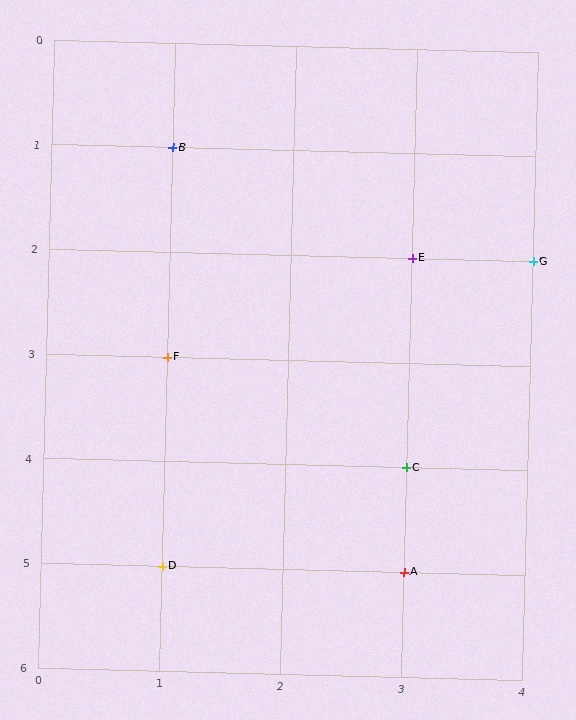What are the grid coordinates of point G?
Point G is at grid coordinates (4, 2).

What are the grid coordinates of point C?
Point C is at grid coordinates (3, 4).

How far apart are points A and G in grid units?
Points A and G are 1 column and 3 rows apart (about 3.2 grid units diagonally).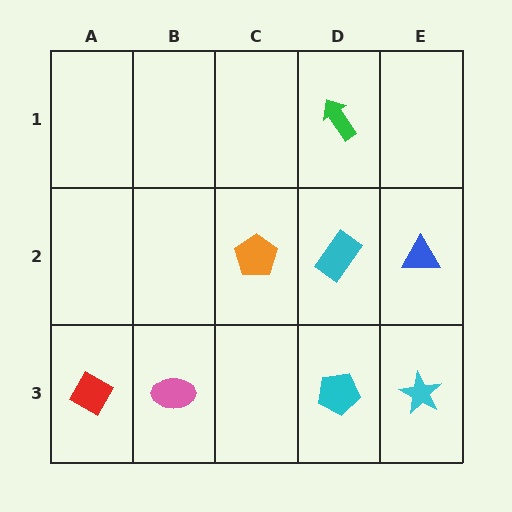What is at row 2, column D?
A cyan rectangle.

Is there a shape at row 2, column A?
No, that cell is empty.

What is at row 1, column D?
A green arrow.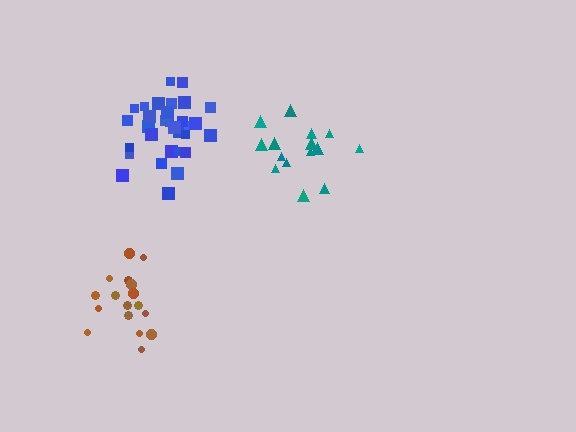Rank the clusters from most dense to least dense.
blue, brown, teal.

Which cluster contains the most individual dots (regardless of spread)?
Blue (31).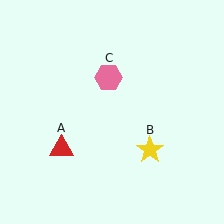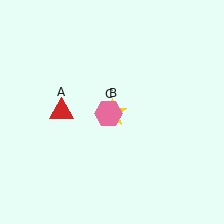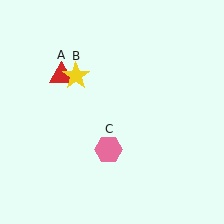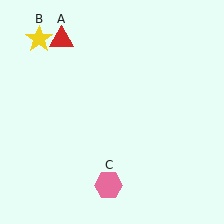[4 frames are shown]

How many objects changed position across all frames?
3 objects changed position: red triangle (object A), yellow star (object B), pink hexagon (object C).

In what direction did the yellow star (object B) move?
The yellow star (object B) moved up and to the left.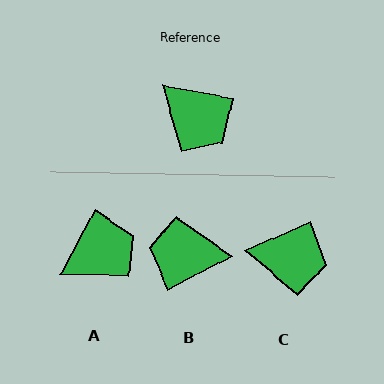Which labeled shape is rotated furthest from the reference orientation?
B, about 142 degrees away.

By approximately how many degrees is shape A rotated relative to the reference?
Approximately 71 degrees counter-clockwise.